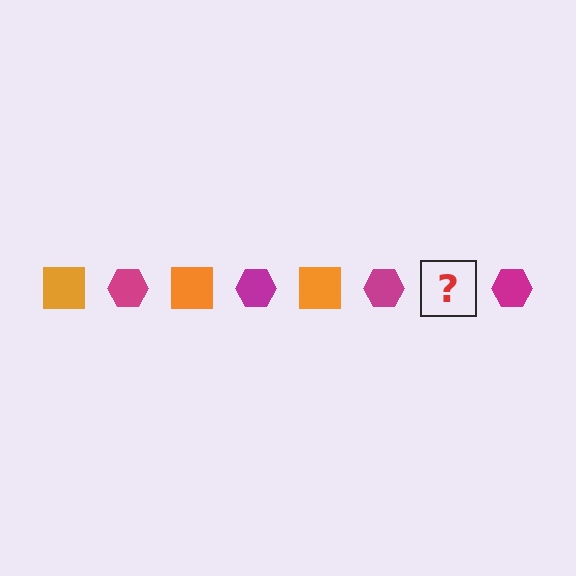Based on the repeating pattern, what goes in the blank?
The blank should be an orange square.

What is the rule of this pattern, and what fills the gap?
The rule is that the pattern alternates between orange square and magenta hexagon. The gap should be filled with an orange square.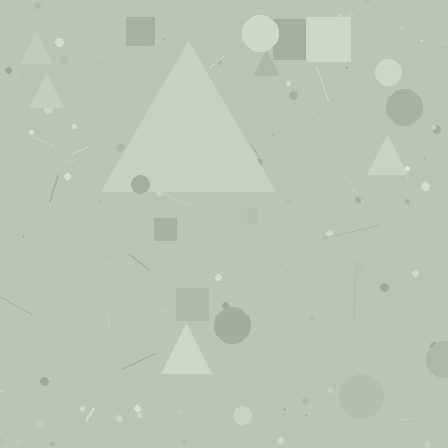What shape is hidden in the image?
A triangle is hidden in the image.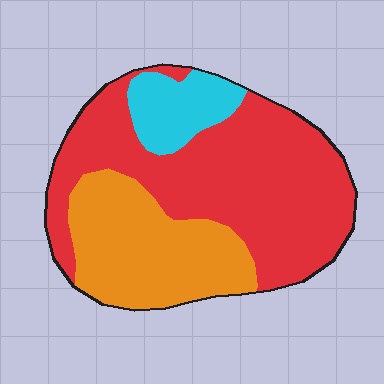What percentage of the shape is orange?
Orange covers 31% of the shape.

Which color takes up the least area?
Cyan, at roughly 10%.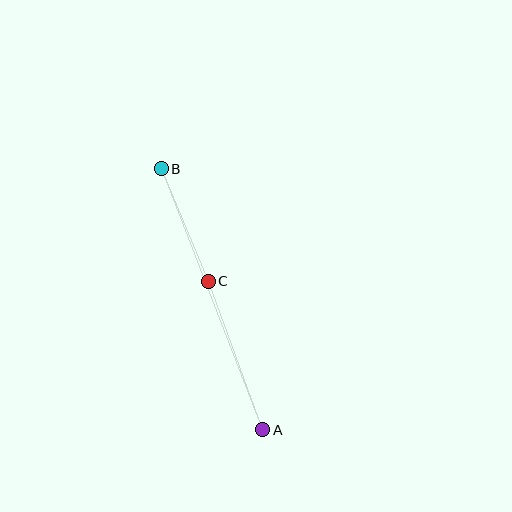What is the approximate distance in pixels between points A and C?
The distance between A and C is approximately 158 pixels.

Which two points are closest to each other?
Points B and C are closest to each other.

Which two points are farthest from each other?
Points A and B are farthest from each other.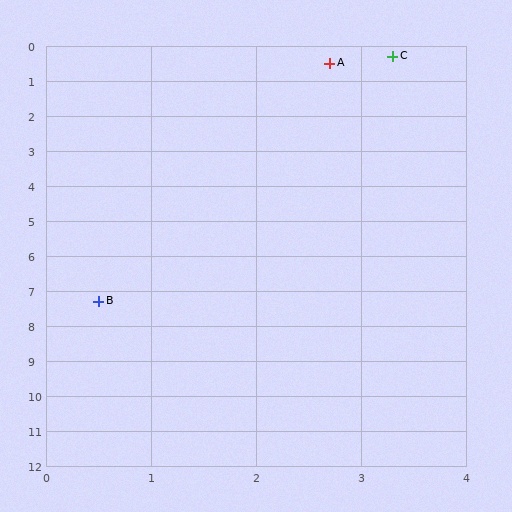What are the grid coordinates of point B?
Point B is at approximately (0.5, 7.3).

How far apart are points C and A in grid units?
Points C and A are about 0.6 grid units apart.